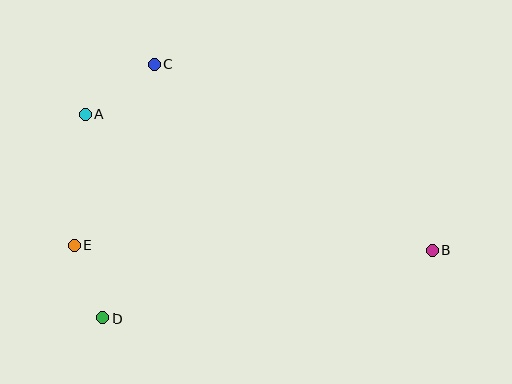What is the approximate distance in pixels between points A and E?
The distance between A and E is approximately 131 pixels.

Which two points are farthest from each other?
Points A and B are farthest from each other.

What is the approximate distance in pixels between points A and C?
The distance between A and C is approximately 86 pixels.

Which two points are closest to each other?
Points D and E are closest to each other.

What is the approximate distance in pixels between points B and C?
The distance between B and C is approximately 334 pixels.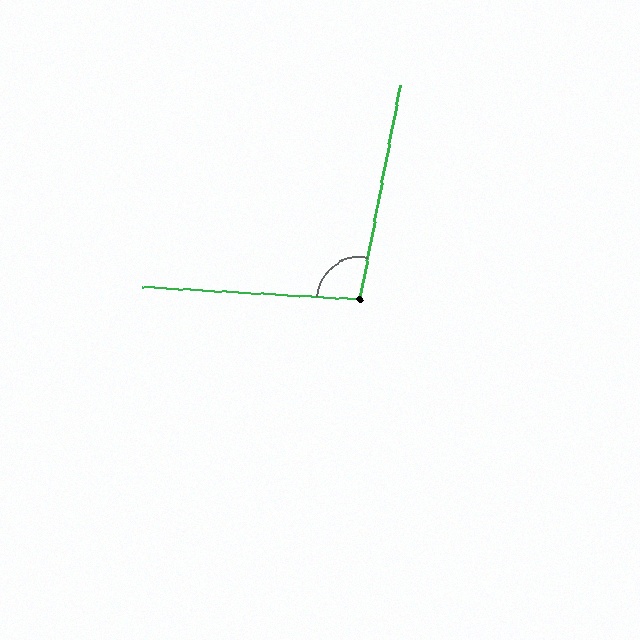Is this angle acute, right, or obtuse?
It is obtuse.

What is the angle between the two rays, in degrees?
Approximately 98 degrees.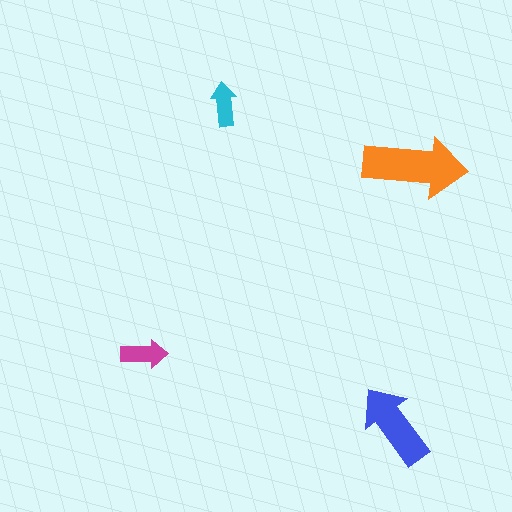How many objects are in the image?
There are 4 objects in the image.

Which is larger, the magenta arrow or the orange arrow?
The orange one.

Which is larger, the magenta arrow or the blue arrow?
The blue one.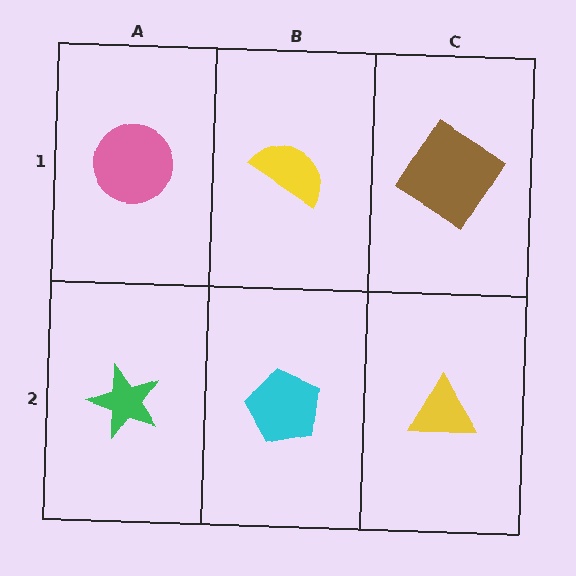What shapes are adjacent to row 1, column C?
A yellow triangle (row 2, column C), a yellow semicircle (row 1, column B).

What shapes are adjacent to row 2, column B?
A yellow semicircle (row 1, column B), a green star (row 2, column A), a yellow triangle (row 2, column C).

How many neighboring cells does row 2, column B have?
3.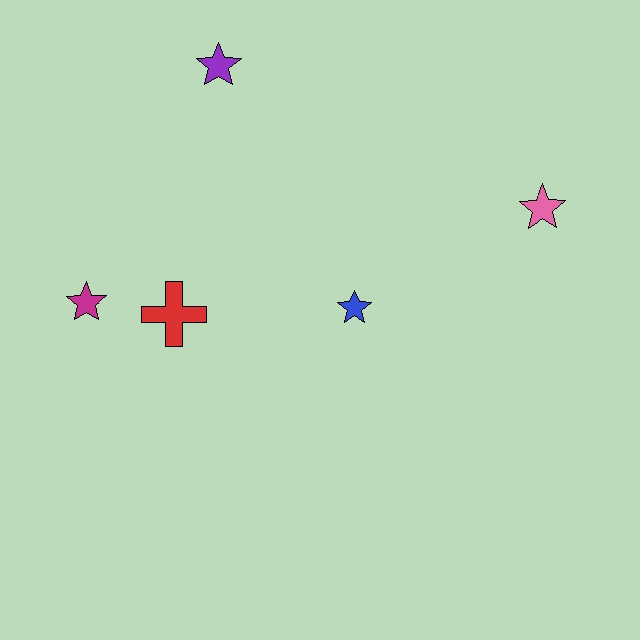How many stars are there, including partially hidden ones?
There are 4 stars.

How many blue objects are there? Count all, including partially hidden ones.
There is 1 blue object.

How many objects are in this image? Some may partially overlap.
There are 5 objects.